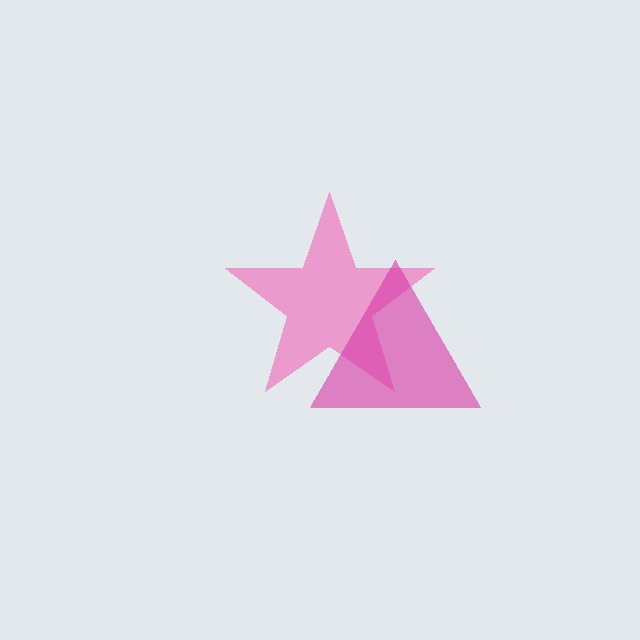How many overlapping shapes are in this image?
There are 2 overlapping shapes in the image.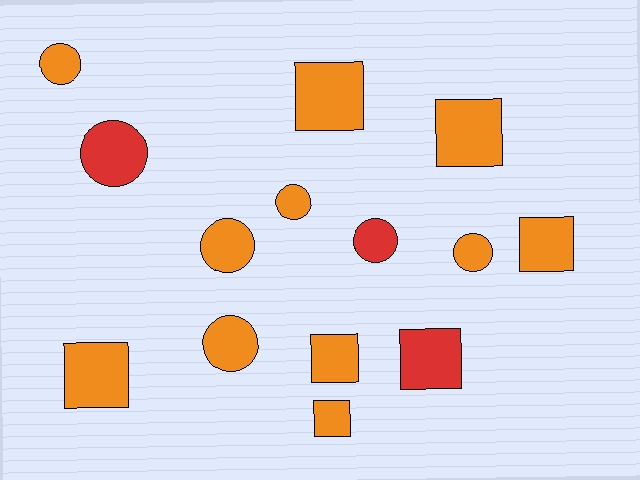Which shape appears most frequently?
Circle, with 7 objects.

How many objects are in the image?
There are 14 objects.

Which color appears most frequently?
Orange, with 11 objects.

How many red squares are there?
There is 1 red square.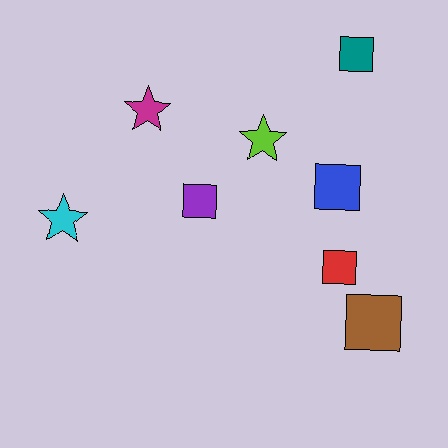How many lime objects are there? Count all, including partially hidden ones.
There is 1 lime object.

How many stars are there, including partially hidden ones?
There are 3 stars.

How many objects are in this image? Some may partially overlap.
There are 8 objects.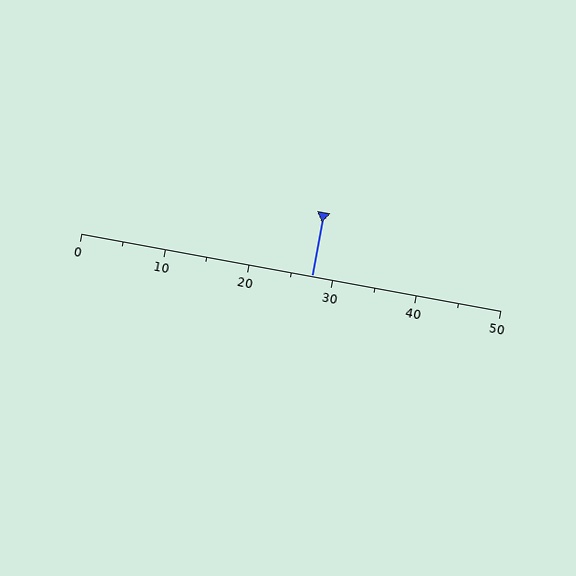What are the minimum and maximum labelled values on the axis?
The axis runs from 0 to 50.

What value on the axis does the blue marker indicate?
The marker indicates approximately 27.5.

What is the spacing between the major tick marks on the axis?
The major ticks are spaced 10 apart.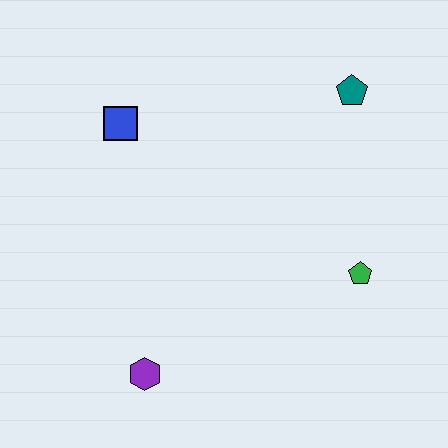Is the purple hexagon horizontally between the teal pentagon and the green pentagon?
No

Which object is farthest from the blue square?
The green pentagon is farthest from the blue square.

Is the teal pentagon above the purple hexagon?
Yes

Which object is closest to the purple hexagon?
The green pentagon is closest to the purple hexagon.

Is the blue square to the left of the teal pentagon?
Yes